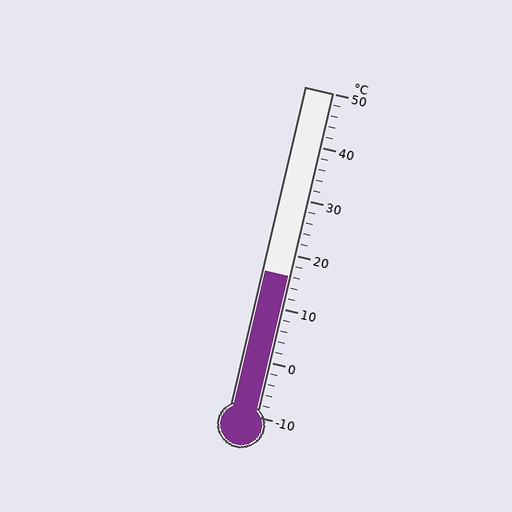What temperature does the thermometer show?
The thermometer shows approximately 16°C.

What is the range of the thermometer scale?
The thermometer scale ranges from -10°C to 50°C.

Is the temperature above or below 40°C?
The temperature is below 40°C.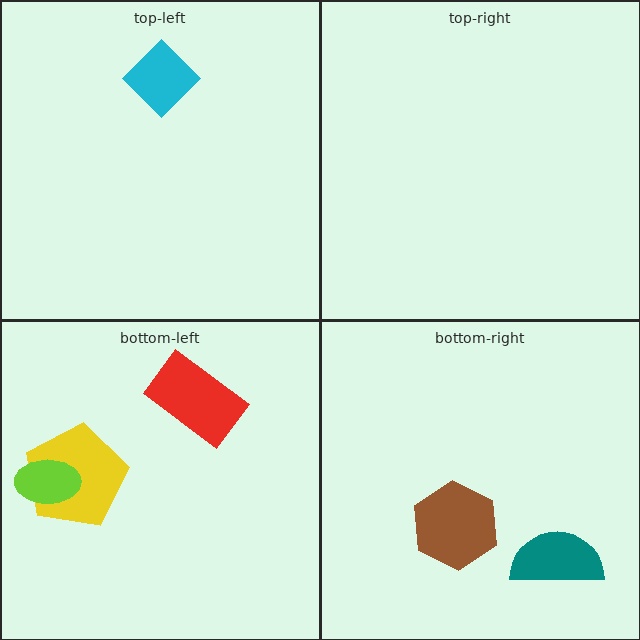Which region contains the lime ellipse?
The bottom-left region.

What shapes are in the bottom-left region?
The red rectangle, the yellow pentagon, the lime ellipse.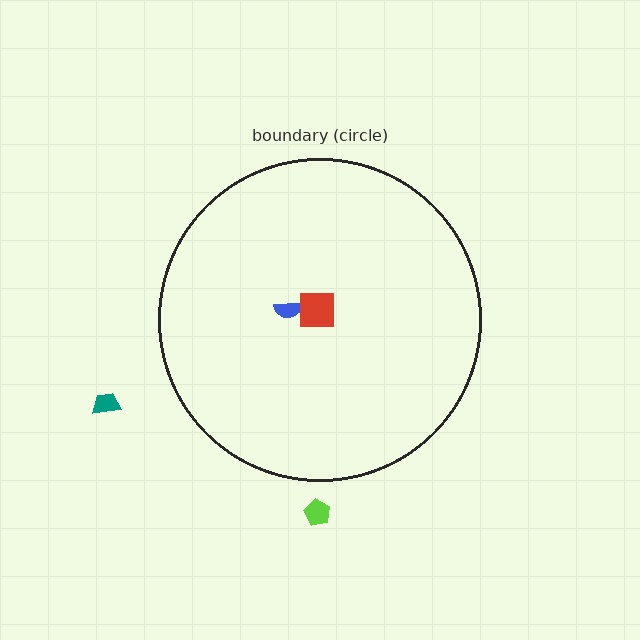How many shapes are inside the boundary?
2 inside, 2 outside.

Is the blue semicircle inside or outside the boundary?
Inside.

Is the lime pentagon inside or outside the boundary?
Outside.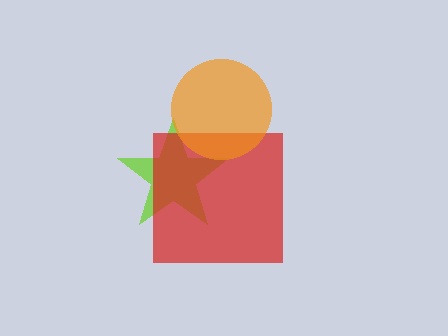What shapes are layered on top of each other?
The layered shapes are: a lime star, a red square, an orange circle.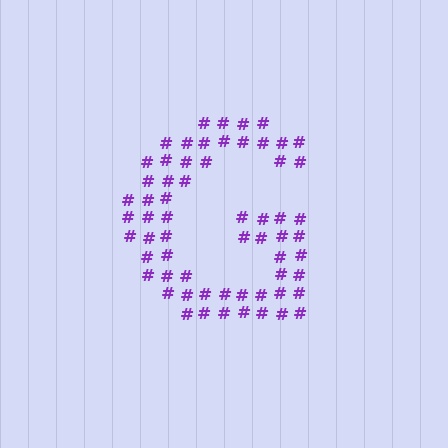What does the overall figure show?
The overall figure shows the letter G.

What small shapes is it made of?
It is made of small hash symbols.